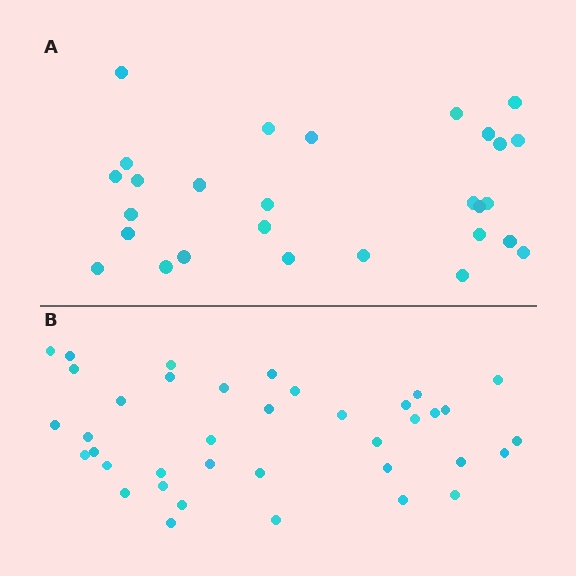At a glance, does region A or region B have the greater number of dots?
Region B (the bottom region) has more dots.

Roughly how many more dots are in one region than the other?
Region B has roughly 10 or so more dots than region A.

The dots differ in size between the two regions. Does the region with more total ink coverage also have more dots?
No. Region A has more total ink coverage because its dots are larger, but region B actually contains more individual dots. Total area can be misleading — the number of items is what matters here.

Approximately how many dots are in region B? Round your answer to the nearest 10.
About 40 dots. (The exact count is 38, which rounds to 40.)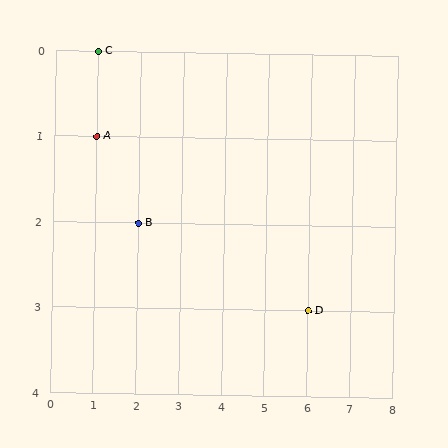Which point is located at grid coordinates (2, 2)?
Point B is at (2, 2).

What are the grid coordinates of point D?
Point D is at grid coordinates (6, 3).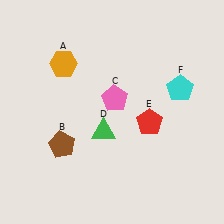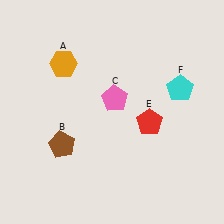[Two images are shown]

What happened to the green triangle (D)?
The green triangle (D) was removed in Image 2. It was in the bottom-left area of Image 1.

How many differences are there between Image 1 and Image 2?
There is 1 difference between the two images.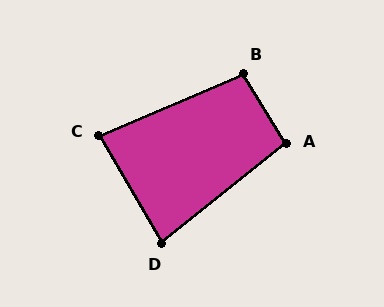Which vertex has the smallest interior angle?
D, at approximately 82 degrees.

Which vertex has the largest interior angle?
B, at approximately 98 degrees.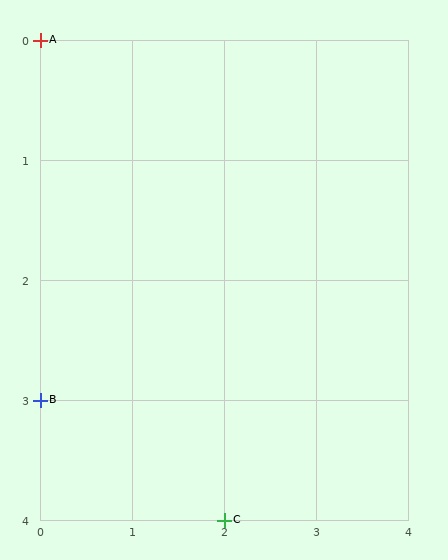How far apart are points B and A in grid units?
Points B and A are 3 rows apart.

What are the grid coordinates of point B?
Point B is at grid coordinates (0, 3).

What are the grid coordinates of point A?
Point A is at grid coordinates (0, 0).